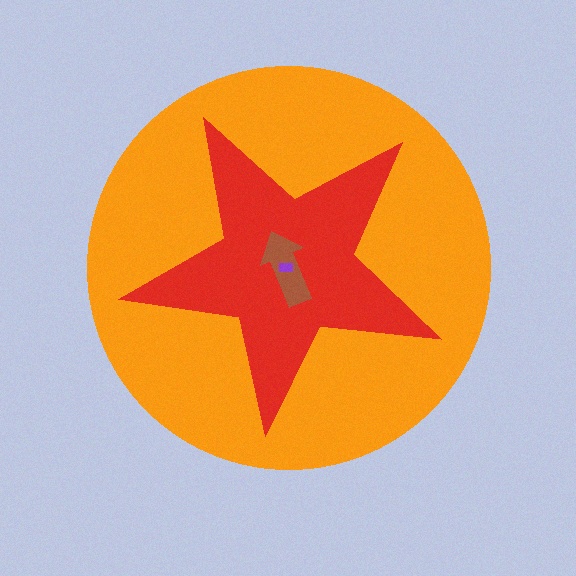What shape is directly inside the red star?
The brown arrow.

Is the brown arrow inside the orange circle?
Yes.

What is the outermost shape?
The orange circle.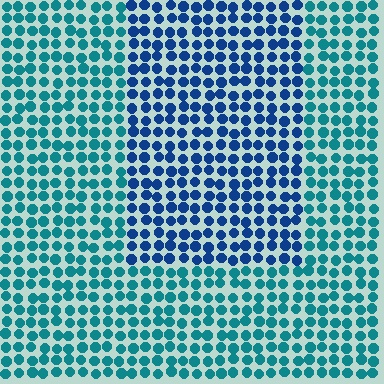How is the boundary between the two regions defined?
The boundary is defined purely by a slight shift in hue (about 36 degrees). Spacing, size, and orientation are identical on both sides.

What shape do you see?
I see a rectangle.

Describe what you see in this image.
The image is filled with small teal elements in a uniform arrangement. A rectangle-shaped region is visible where the elements are tinted to a slightly different hue, forming a subtle color boundary.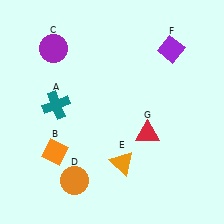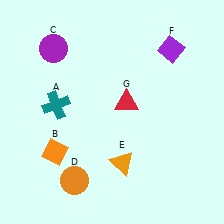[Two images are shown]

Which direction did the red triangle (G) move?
The red triangle (G) moved up.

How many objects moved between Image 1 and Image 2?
1 object moved between the two images.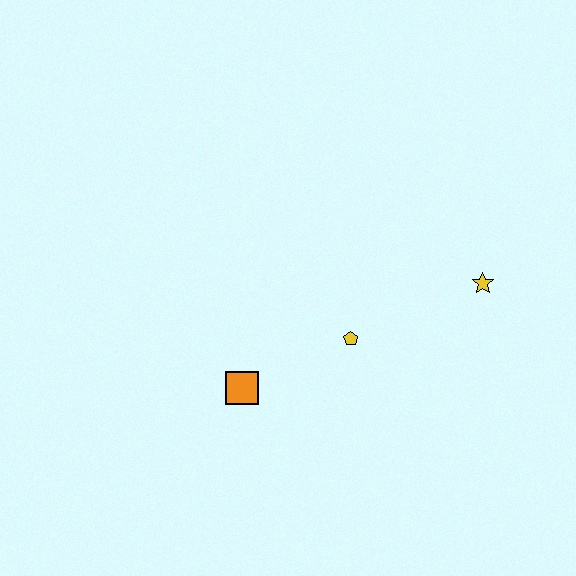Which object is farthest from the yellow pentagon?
The yellow star is farthest from the yellow pentagon.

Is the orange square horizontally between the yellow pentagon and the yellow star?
No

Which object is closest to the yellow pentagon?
The orange square is closest to the yellow pentagon.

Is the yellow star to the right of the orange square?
Yes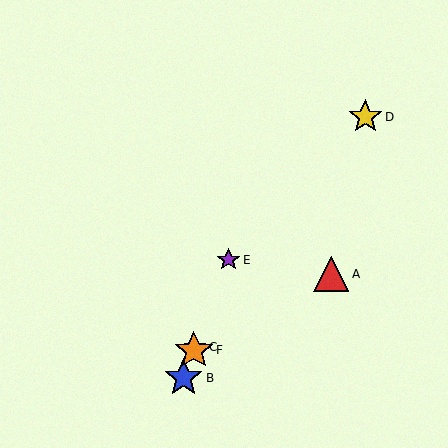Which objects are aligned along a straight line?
Objects B, C, E, F are aligned along a straight line.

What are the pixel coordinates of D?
Object D is at (365, 117).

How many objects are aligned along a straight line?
4 objects (B, C, E, F) are aligned along a straight line.